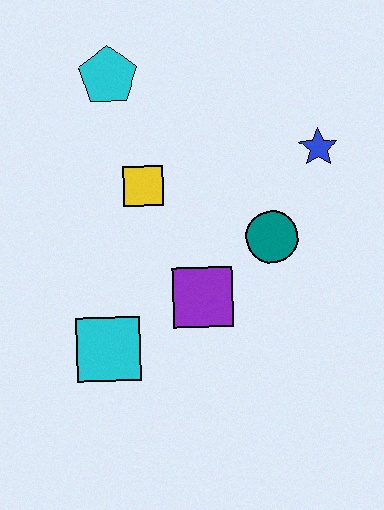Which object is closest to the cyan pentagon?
The yellow square is closest to the cyan pentagon.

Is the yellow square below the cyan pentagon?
Yes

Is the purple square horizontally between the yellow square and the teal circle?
Yes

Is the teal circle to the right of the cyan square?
Yes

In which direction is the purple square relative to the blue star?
The purple square is below the blue star.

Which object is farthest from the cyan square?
The blue star is farthest from the cyan square.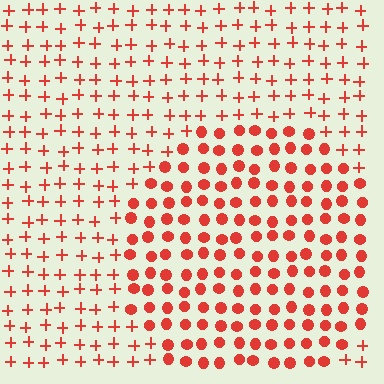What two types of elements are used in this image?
The image uses circles inside the circle region and plus signs outside it.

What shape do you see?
I see a circle.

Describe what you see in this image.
The image is filled with small red elements arranged in a uniform grid. A circle-shaped region contains circles, while the surrounding area contains plus signs. The boundary is defined purely by the change in element shape.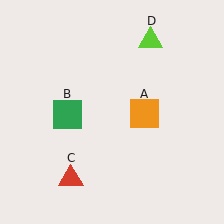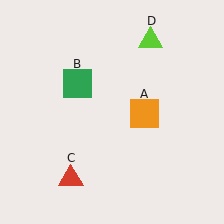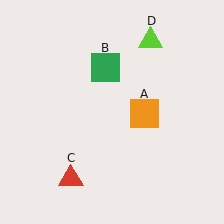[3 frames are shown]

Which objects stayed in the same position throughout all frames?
Orange square (object A) and red triangle (object C) and lime triangle (object D) remained stationary.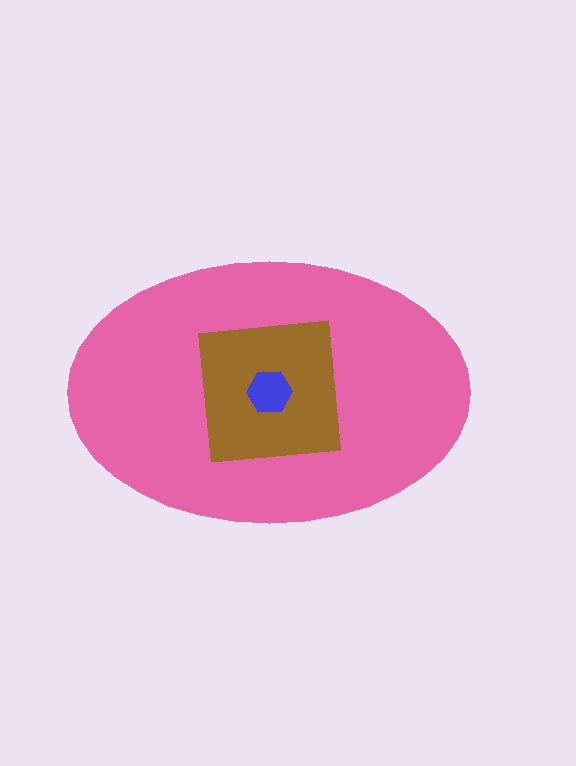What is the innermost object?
The blue hexagon.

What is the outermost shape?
The pink ellipse.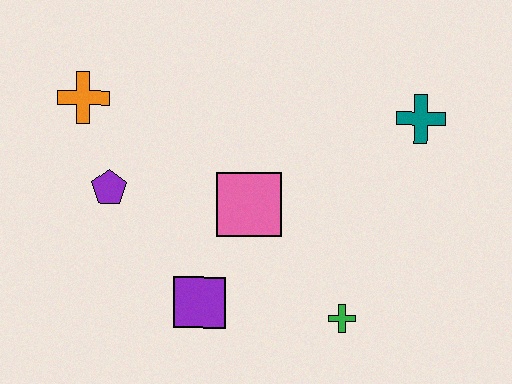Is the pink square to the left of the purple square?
No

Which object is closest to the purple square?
The pink square is closest to the purple square.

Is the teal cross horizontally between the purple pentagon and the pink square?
No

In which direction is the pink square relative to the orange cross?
The pink square is to the right of the orange cross.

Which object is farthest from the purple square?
The teal cross is farthest from the purple square.